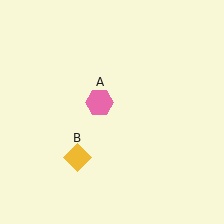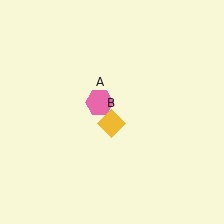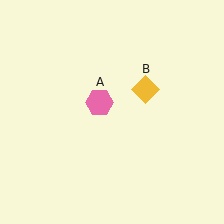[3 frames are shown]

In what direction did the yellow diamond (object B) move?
The yellow diamond (object B) moved up and to the right.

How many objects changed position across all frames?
1 object changed position: yellow diamond (object B).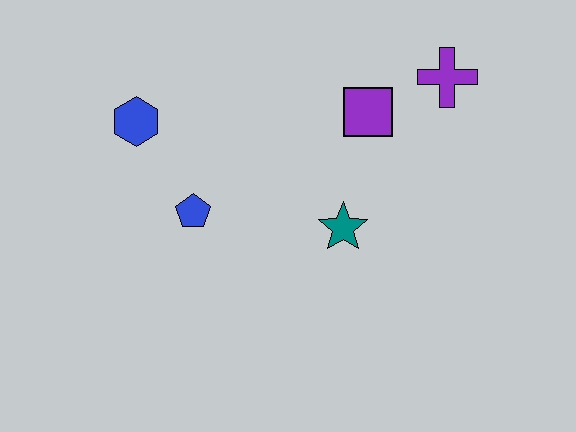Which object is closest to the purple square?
The purple cross is closest to the purple square.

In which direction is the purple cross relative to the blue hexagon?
The purple cross is to the right of the blue hexagon.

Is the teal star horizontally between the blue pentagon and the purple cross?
Yes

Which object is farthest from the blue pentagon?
The purple cross is farthest from the blue pentagon.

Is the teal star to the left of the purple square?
Yes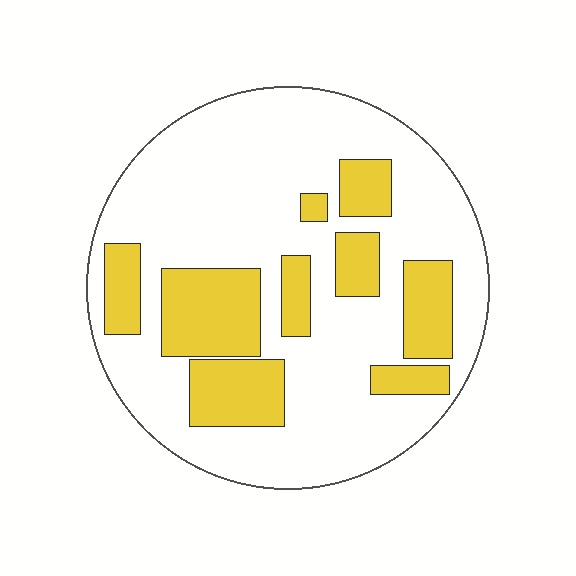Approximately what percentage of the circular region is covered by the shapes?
Approximately 30%.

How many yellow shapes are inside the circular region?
9.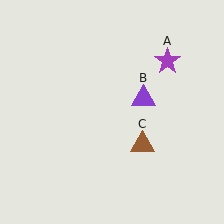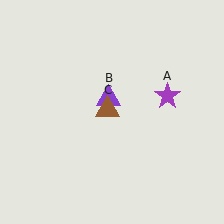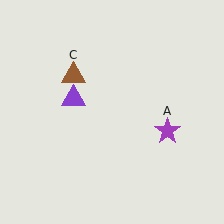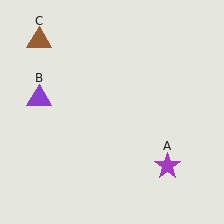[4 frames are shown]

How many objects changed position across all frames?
3 objects changed position: purple star (object A), purple triangle (object B), brown triangle (object C).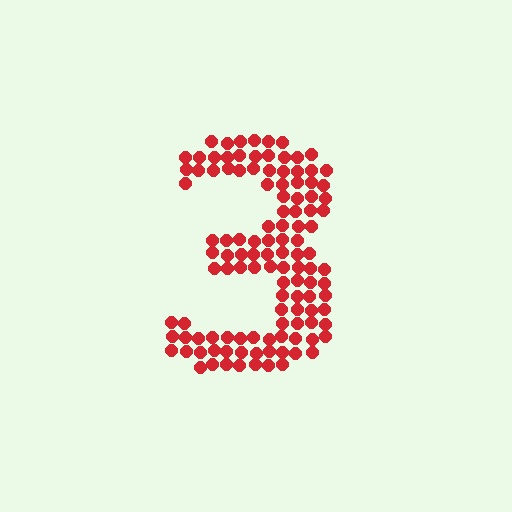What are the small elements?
The small elements are circles.